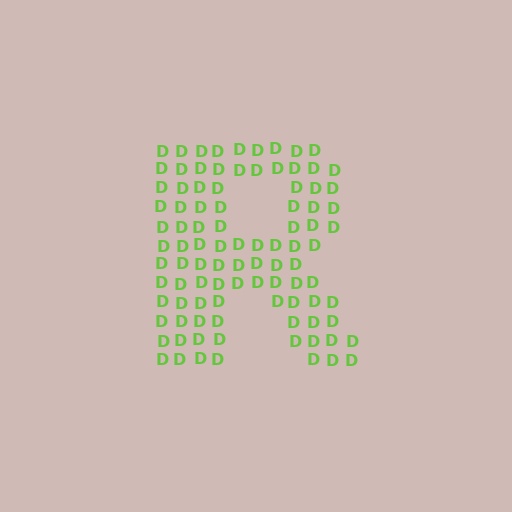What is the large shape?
The large shape is the letter R.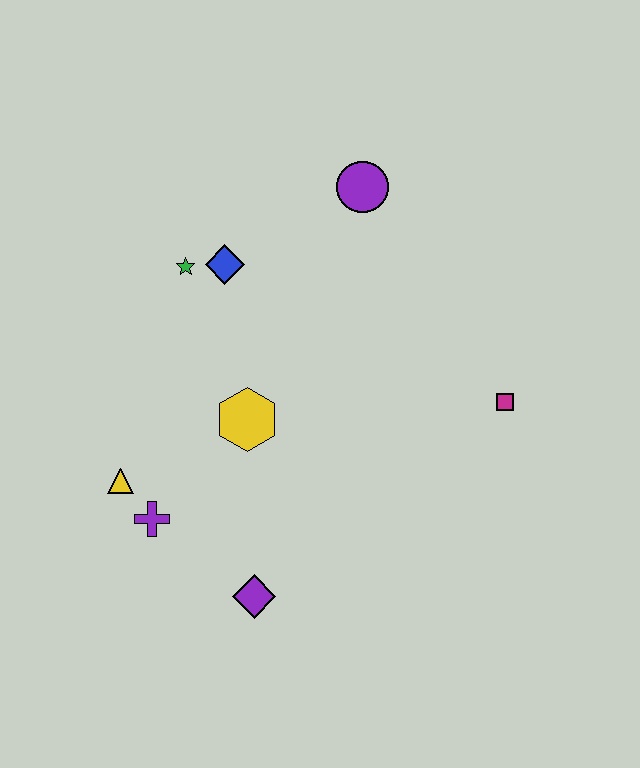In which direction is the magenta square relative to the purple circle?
The magenta square is below the purple circle.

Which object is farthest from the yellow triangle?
The magenta square is farthest from the yellow triangle.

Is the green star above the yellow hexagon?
Yes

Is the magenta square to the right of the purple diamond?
Yes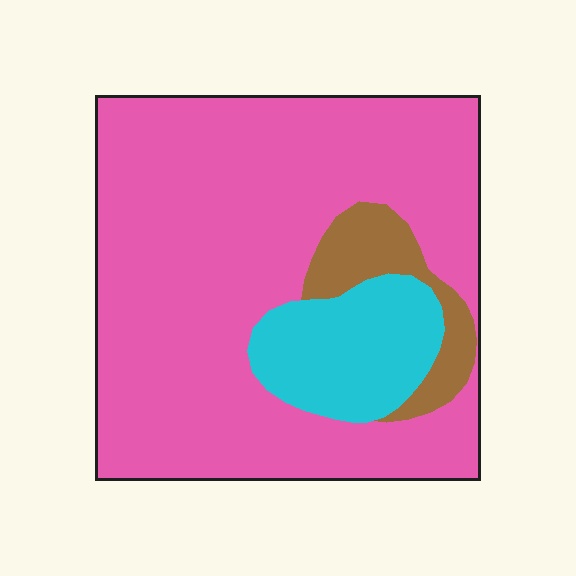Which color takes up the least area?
Brown, at roughly 10%.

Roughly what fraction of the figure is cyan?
Cyan takes up about one eighth (1/8) of the figure.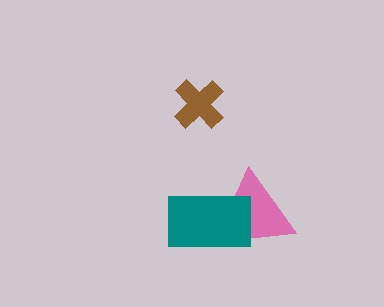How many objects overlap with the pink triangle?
1 object overlaps with the pink triangle.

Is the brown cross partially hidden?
No, no other shape covers it.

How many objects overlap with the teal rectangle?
1 object overlaps with the teal rectangle.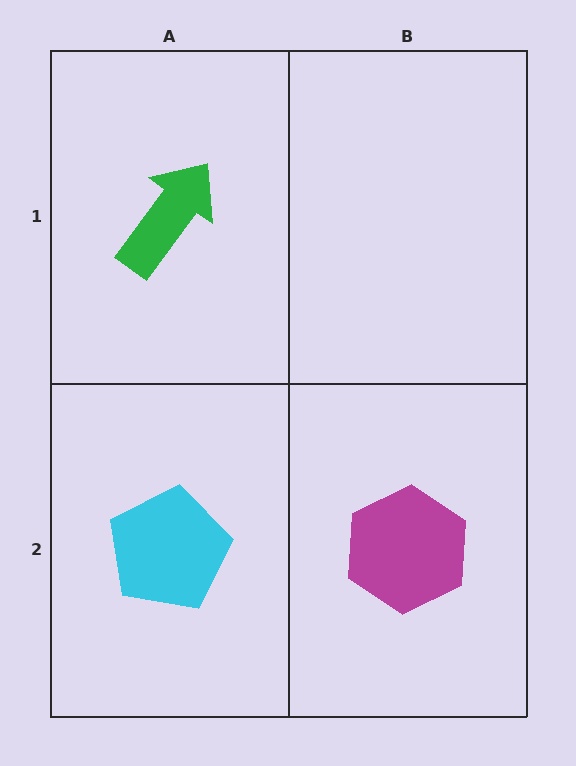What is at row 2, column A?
A cyan pentagon.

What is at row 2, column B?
A magenta hexagon.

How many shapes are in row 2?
2 shapes.